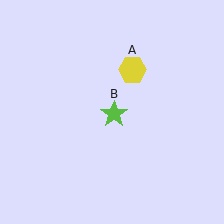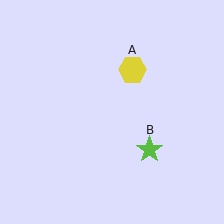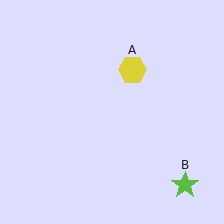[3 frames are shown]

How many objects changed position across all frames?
1 object changed position: lime star (object B).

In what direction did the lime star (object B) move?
The lime star (object B) moved down and to the right.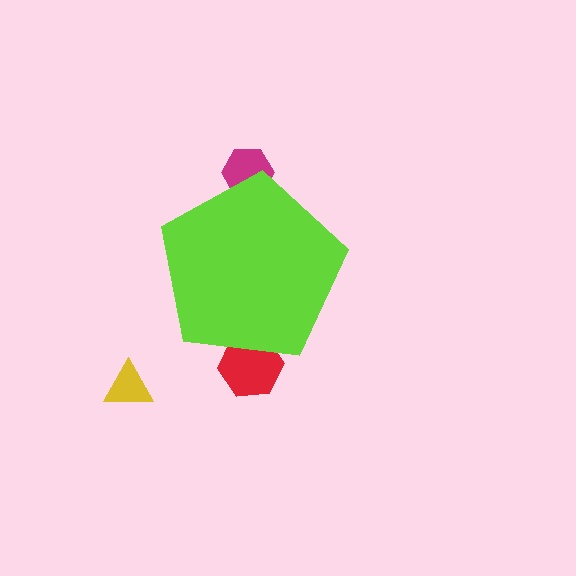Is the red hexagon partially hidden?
Yes, the red hexagon is partially hidden behind the lime pentagon.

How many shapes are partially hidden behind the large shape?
2 shapes are partially hidden.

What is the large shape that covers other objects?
A lime pentagon.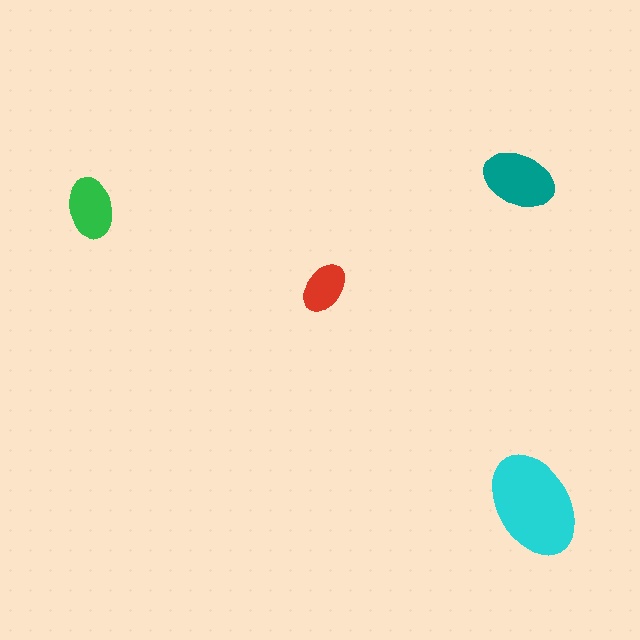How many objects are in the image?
There are 4 objects in the image.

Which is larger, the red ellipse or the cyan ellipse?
The cyan one.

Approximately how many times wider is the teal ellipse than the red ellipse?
About 1.5 times wider.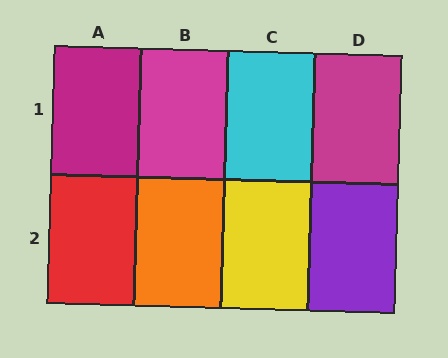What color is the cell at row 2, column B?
Orange.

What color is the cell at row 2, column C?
Yellow.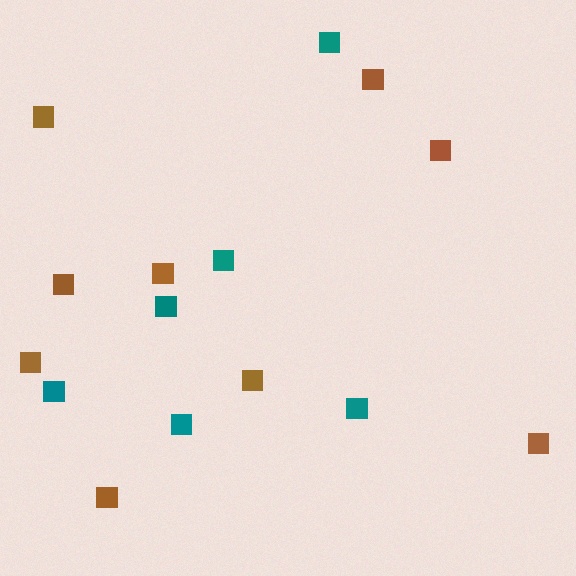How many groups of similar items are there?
There are 2 groups: one group of brown squares (9) and one group of teal squares (6).